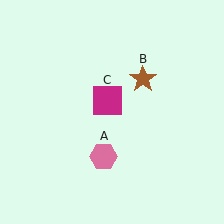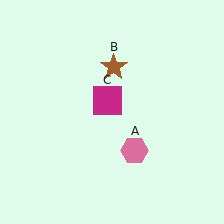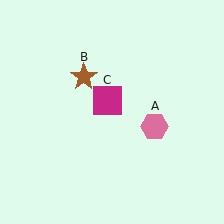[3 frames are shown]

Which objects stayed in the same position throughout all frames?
Magenta square (object C) remained stationary.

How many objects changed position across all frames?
2 objects changed position: pink hexagon (object A), brown star (object B).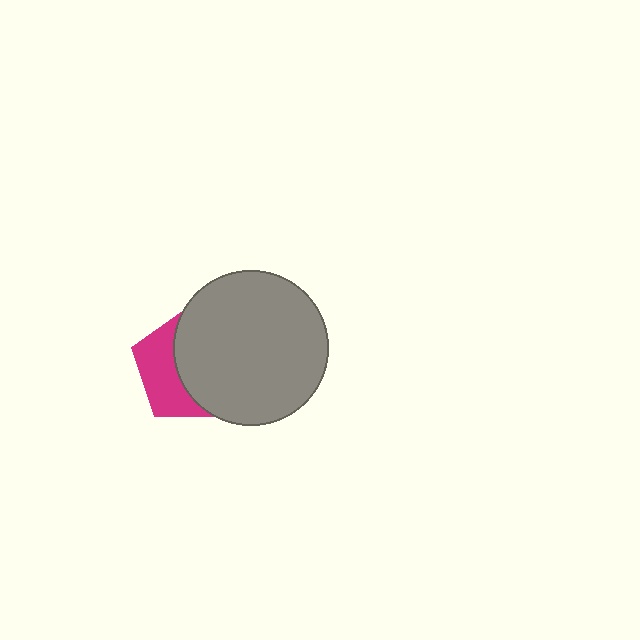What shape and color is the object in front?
The object in front is a gray circle.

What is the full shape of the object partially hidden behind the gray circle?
The partially hidden object is a magenta pentagon.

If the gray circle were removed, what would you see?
You would see the complete magenta pentagon.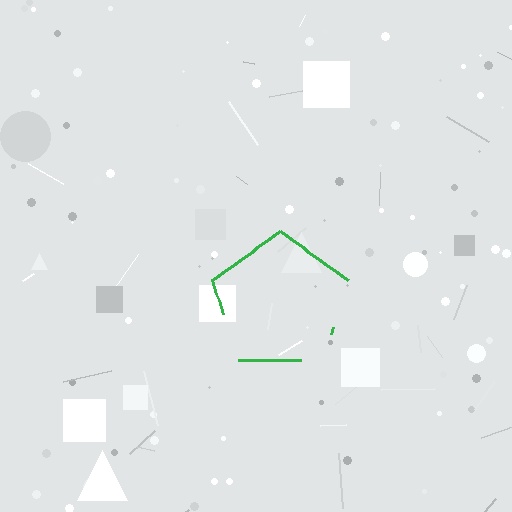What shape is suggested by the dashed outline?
The dashed outline suggests a pentagon.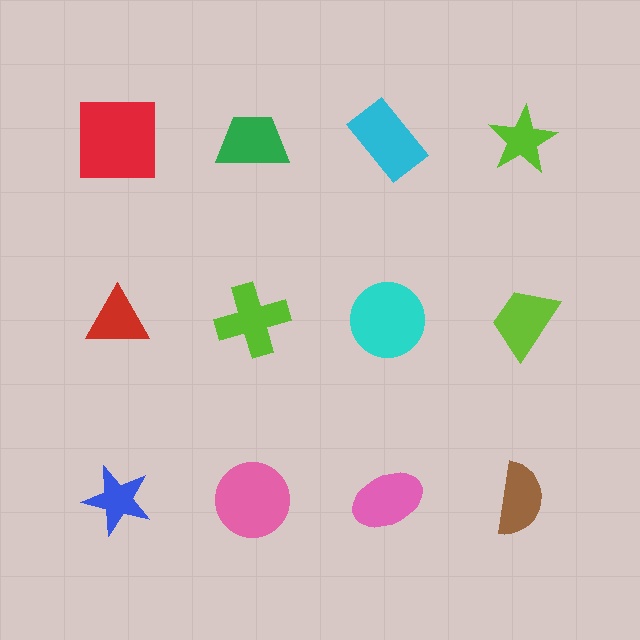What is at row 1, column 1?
A red square.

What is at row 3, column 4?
A brown semicircle.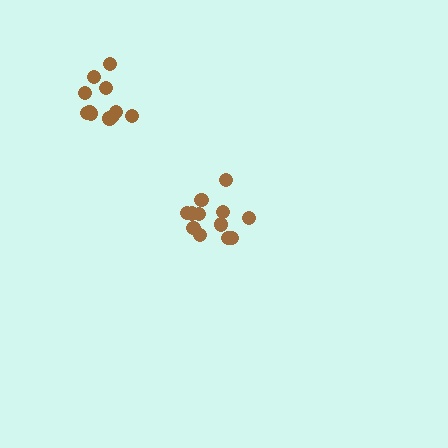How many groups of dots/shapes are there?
There are 2 groups.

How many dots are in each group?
Group 1: 12 dots, Group 2: 11 dots (23 total).